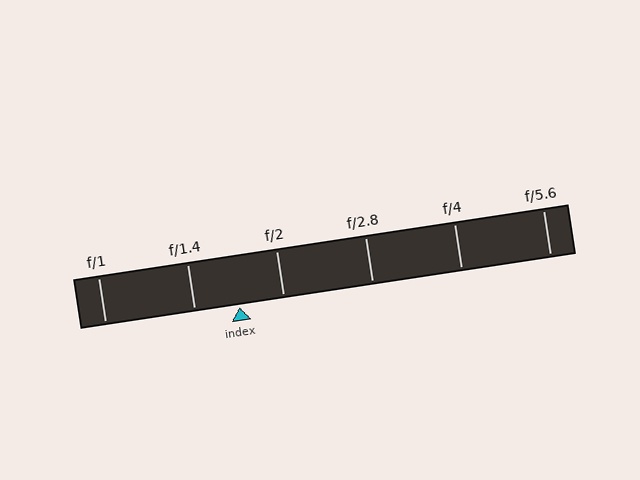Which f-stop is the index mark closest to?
The index mark is closest to f/2.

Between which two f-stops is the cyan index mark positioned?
The index mark is between f/1.4 and f/2.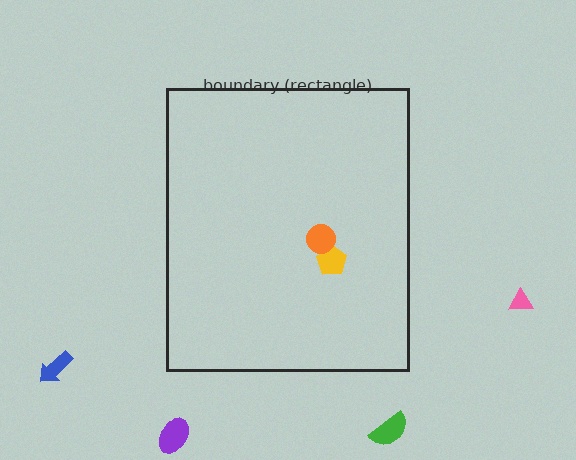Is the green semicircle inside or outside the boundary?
Outside.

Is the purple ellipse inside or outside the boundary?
Outside.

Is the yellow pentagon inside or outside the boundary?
Inside.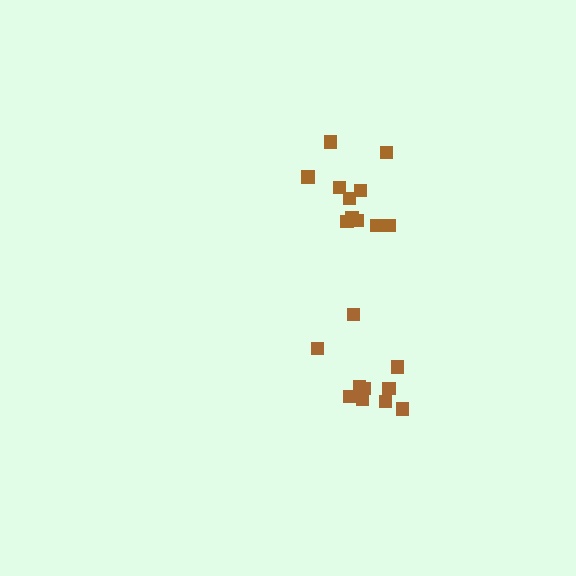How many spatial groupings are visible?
There are 2 spatial groupings.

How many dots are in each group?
Group 1: 10 dots, Group 2: 11 dots (21 total).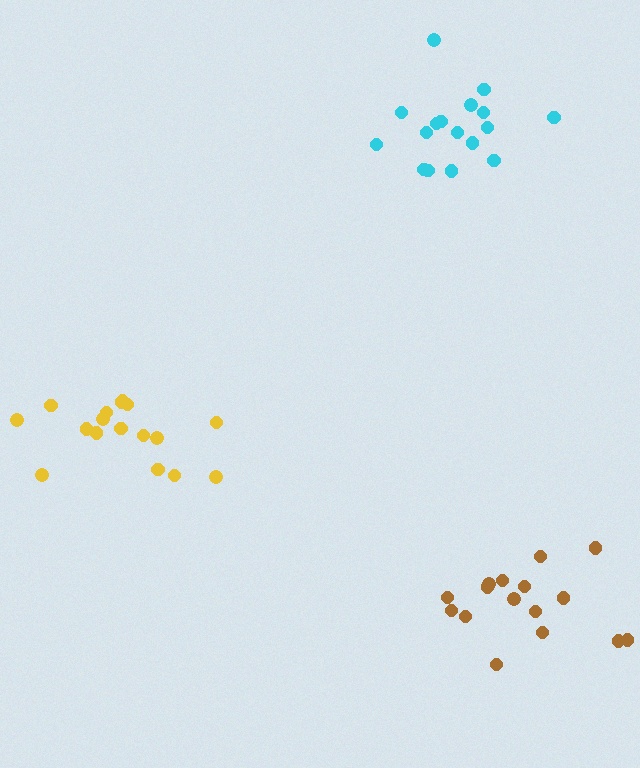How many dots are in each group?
Group 1: 17 dots, Group 2: 17 dots, Group 3: 16 dots (50 total).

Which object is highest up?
The cyan cluster is topmost.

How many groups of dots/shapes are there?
There are 3 groups.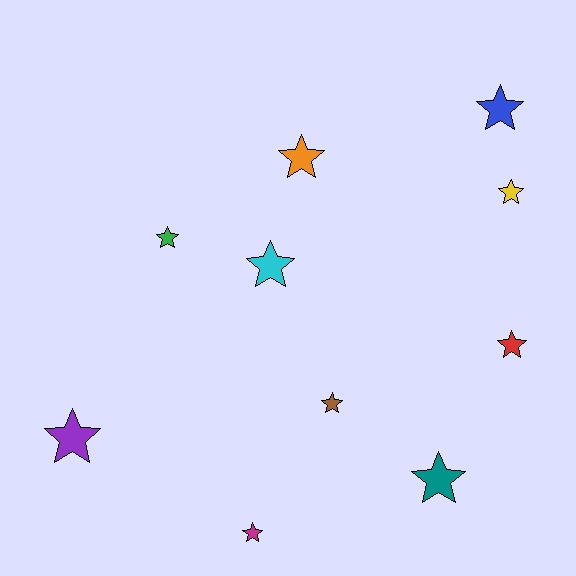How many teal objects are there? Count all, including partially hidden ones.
There is 1 teal object.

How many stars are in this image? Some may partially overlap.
There are 10 stars.